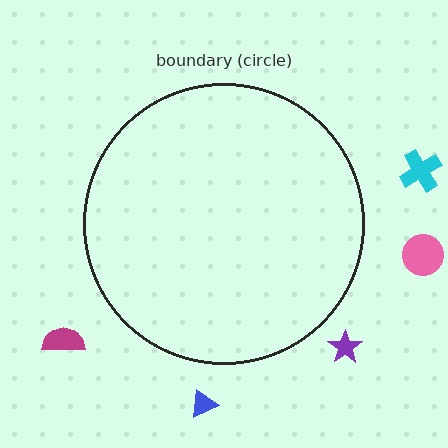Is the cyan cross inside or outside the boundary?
Outside.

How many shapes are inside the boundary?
0 inside, 5 outside.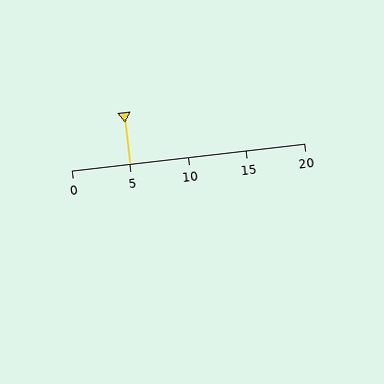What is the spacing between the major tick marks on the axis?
The major ticks are spaced 5 apart.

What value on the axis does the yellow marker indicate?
The marker indicates approximately 5.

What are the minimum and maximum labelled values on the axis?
The axis runs from 0 to 20.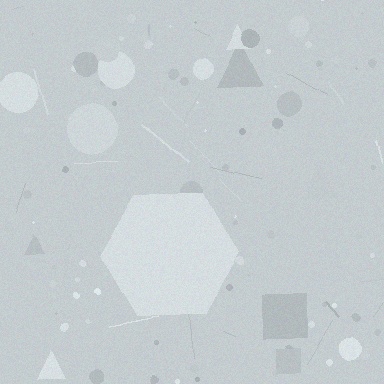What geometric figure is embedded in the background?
A hexagon is embedded in the background.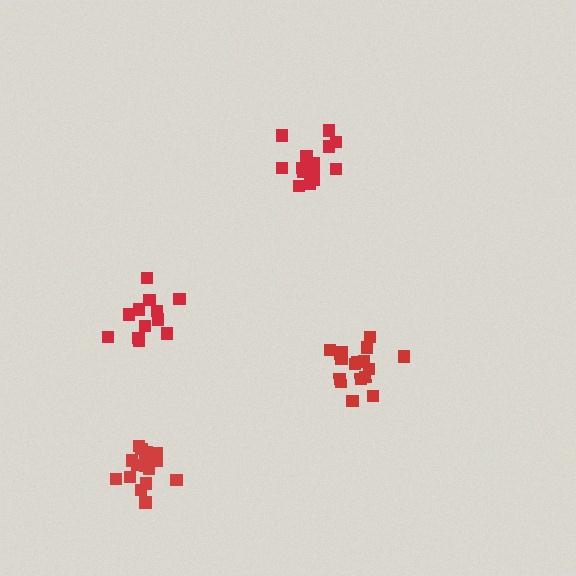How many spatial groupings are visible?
There are 4 spatial groupings.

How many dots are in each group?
Group 1: 12 dots, Group 2: 17 dots, Group 3: 16 dots, Group 4: 18 dots (63 total).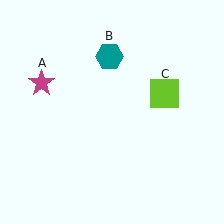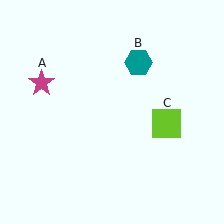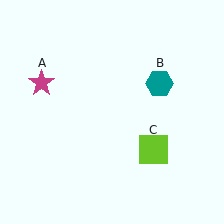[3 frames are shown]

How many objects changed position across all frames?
2 objects changed position: teal hexagon (object B), lime square (object C).